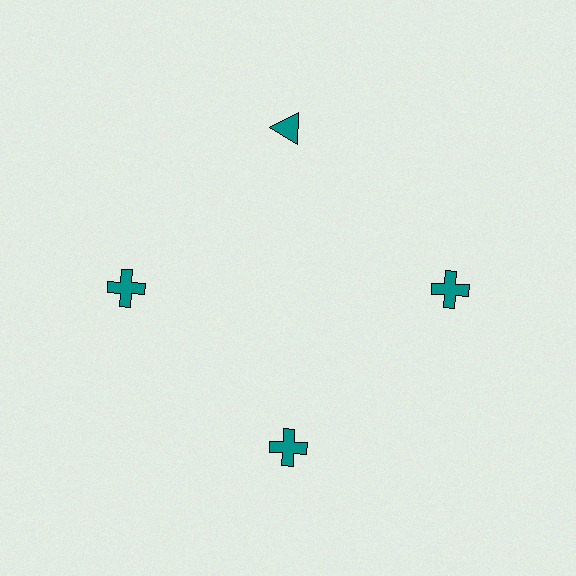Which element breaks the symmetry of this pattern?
The teal triangle at roughly the 12 o'clock position breaks the symmetry. All other shapes are teal crosses.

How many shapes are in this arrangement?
There are 4 shapes arranged in a ring pattern.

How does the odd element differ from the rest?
It has a different shape: triangle instead of cross.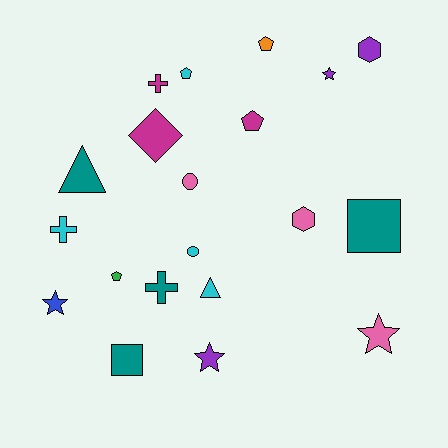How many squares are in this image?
There are 2 squares.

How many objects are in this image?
There are 20 objects.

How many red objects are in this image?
There are no red objects.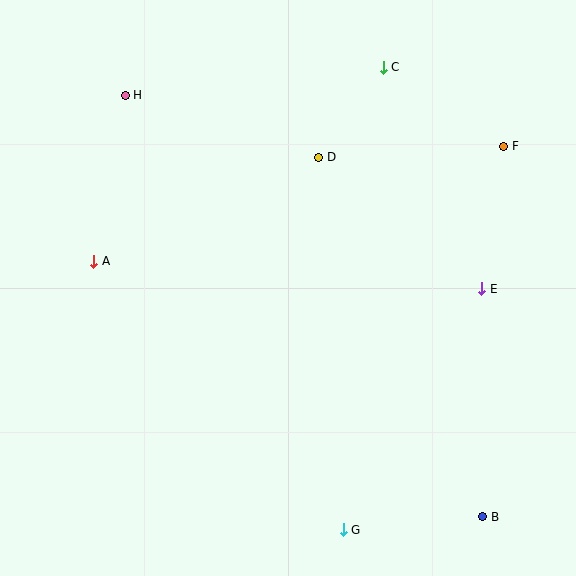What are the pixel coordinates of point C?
Point C is at (383, 67).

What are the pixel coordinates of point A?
Point A is at (94, 261).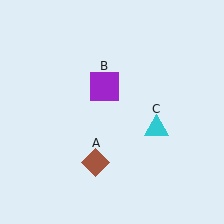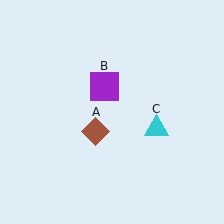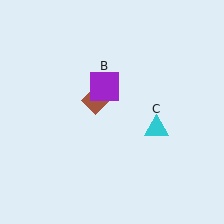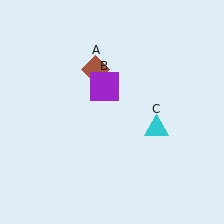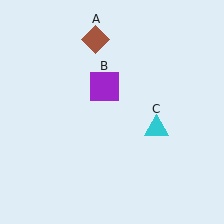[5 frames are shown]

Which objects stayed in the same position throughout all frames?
Purple square (object B) and cyan triangle (object C) remained stationary.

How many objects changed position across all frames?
1 object changed position: brown diamond (object A).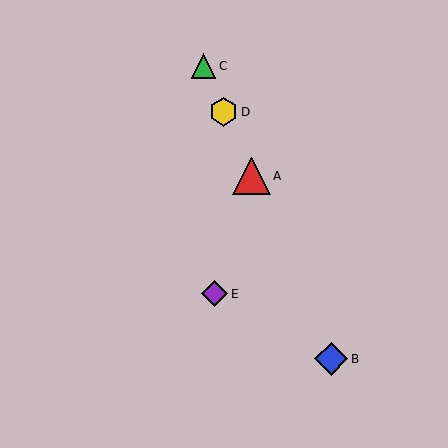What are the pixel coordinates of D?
Object D is at (223, 112).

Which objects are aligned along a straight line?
Objects A, B, C, D are aligned along a straight line.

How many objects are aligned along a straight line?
4 objects (A, B, C, D) are aligned along a straight line.